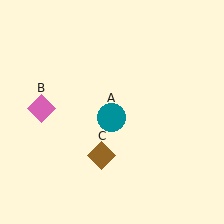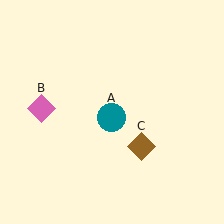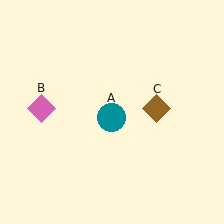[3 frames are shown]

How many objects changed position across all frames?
1 object changed position: brown diamond (object C).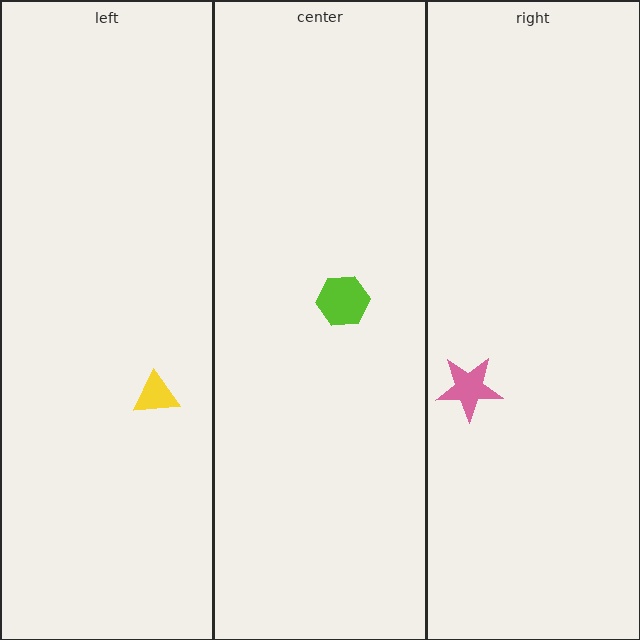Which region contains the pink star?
The right region.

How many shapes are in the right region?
1.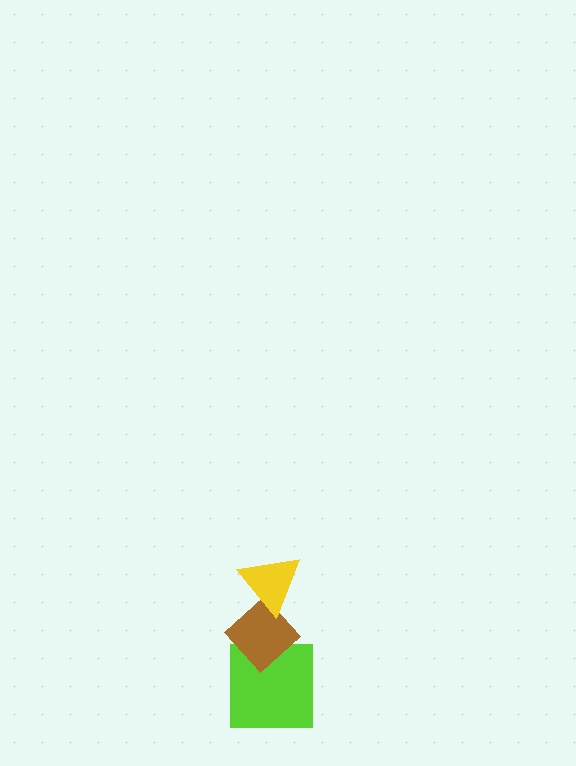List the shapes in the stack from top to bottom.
From top to bottom: the yellow triangle, the brown diamond, the lime square.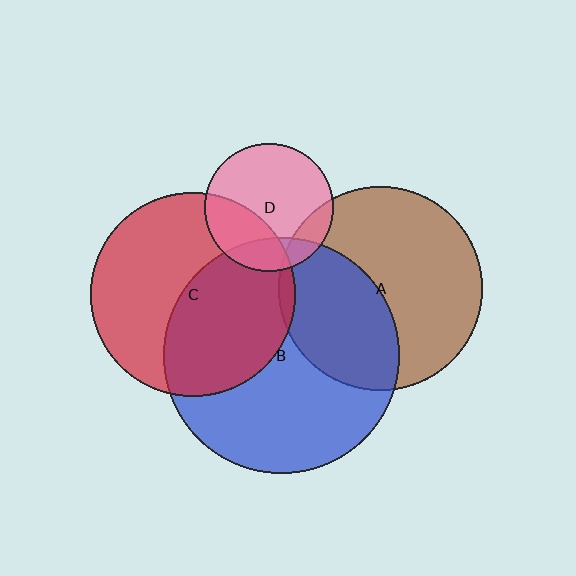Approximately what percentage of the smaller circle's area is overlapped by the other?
Approximately 5%.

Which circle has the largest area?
Circle B (blue).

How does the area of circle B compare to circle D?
Approximately 3.4 times.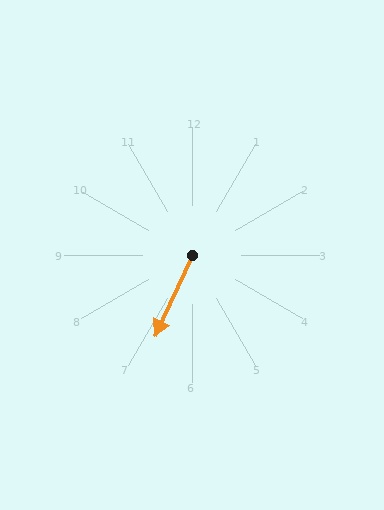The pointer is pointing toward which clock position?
Roughly 7 o'clock.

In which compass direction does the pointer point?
Southwest.